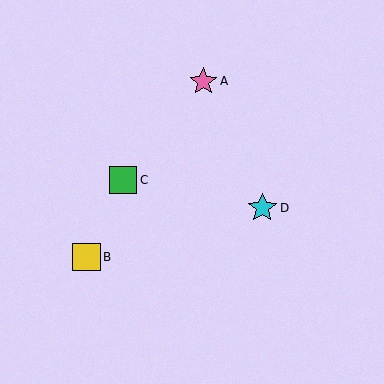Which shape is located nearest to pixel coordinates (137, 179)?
The green square (labeled C) at (123, 180) is nearest to that location.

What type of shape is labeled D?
Shape D is a cyan star.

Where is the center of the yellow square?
The center of the yellow square is at (86, 257).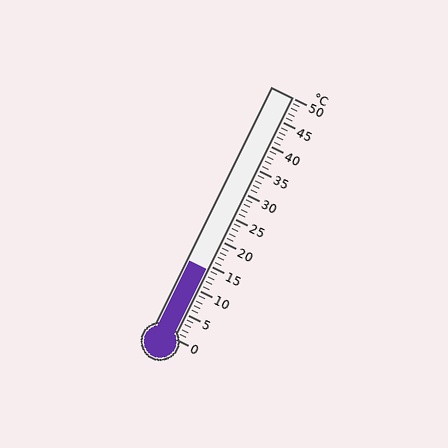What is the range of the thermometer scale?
The thermometer scale ranges from 0°C to 50°C.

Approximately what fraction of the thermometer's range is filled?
The thermometer is filled to approximately 30% of its range.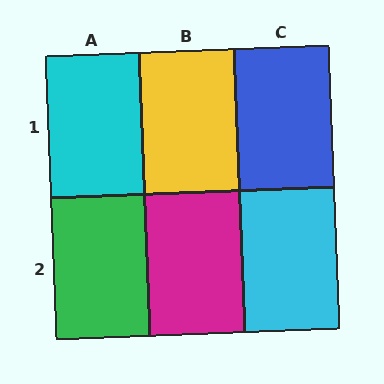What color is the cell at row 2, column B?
Magenta.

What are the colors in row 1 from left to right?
Cyan, yellow, blue.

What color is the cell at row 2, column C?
Cyan.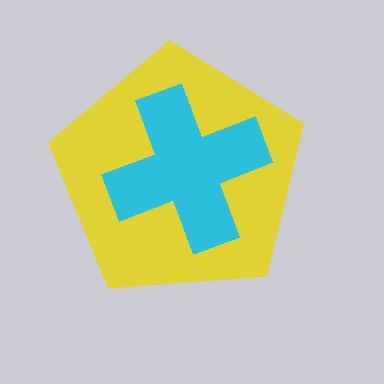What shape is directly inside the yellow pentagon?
The cyan cross.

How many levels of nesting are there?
2.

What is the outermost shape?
The yellow pentagon.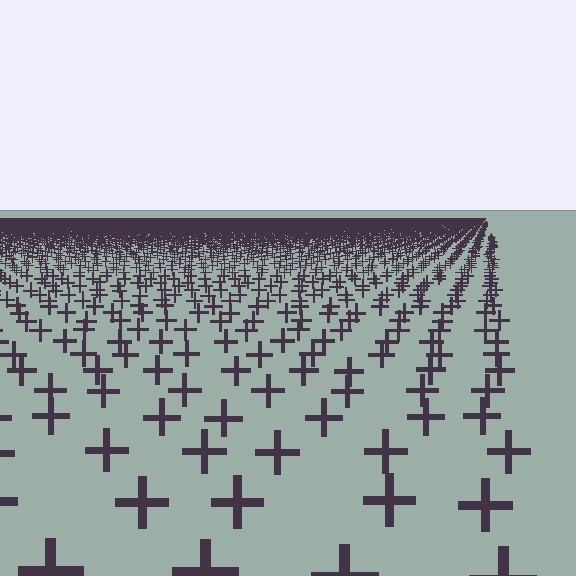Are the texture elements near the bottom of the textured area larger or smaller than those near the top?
Larger. Near the bottom, elements are closer to the viewer and appear at a bigger on-screen size.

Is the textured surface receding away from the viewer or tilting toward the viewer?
The surface is receding away from the viewer. Texture elements get smaller and denser toward the top.